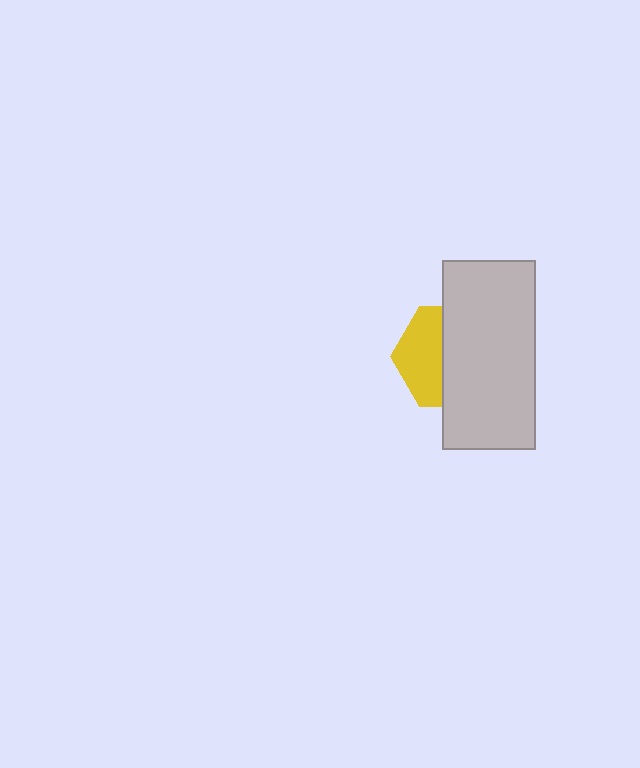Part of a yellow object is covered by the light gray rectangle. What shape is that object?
It is a hexagon.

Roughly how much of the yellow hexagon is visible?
A small part of it is visible (roughly 42%).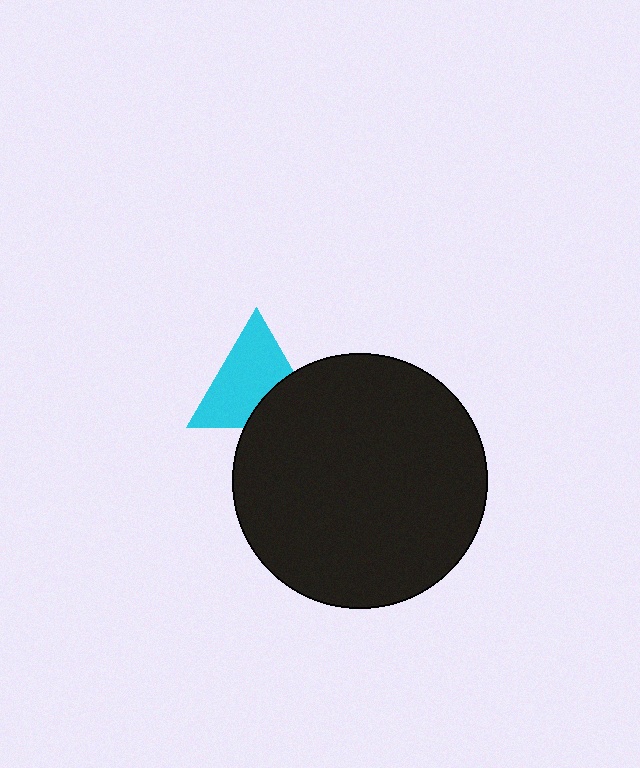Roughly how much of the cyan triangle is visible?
Most of it is visible (roughly 69%).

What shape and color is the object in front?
The object in front is a black circle.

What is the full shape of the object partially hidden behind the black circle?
The partially hidden object is a cyan triangle.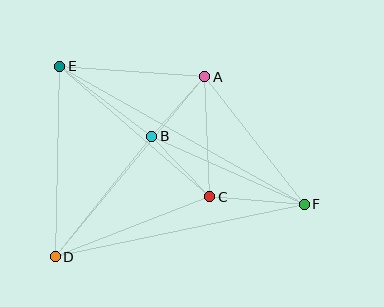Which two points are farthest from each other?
Points E and F are farthest from each other.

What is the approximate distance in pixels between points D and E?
The distance between D and E is approximately 190 pixels.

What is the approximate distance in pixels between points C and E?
The distance between C and E is approximately 199 pixels.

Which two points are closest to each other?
Points A and B are closest to each other.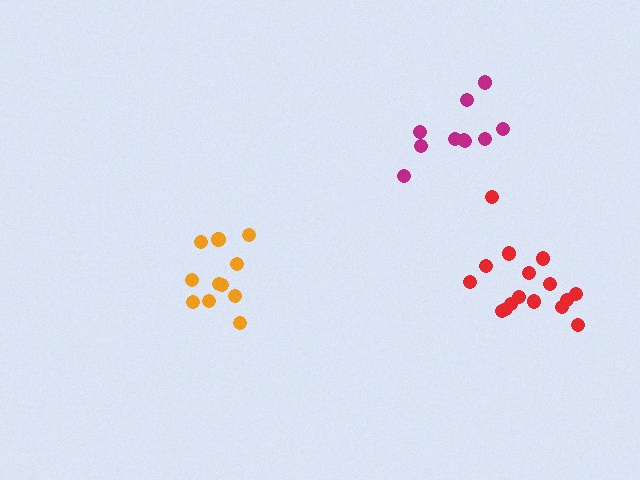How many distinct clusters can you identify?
There are 3 distinct clusters.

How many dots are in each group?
Group 1: 10 dots, Group 2: 11 dots, Group 3: 16 dots (37 total).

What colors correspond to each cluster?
The clusters are colored: magenta, orange, red.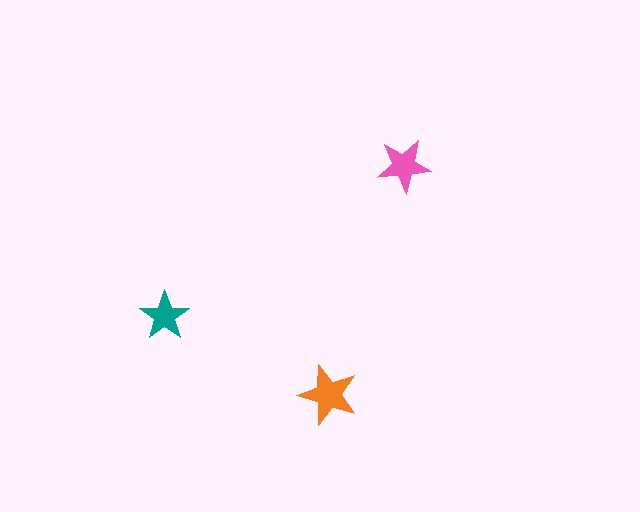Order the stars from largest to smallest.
the orange one, the pink one, the teal one.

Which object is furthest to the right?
The pink star is rightmost.